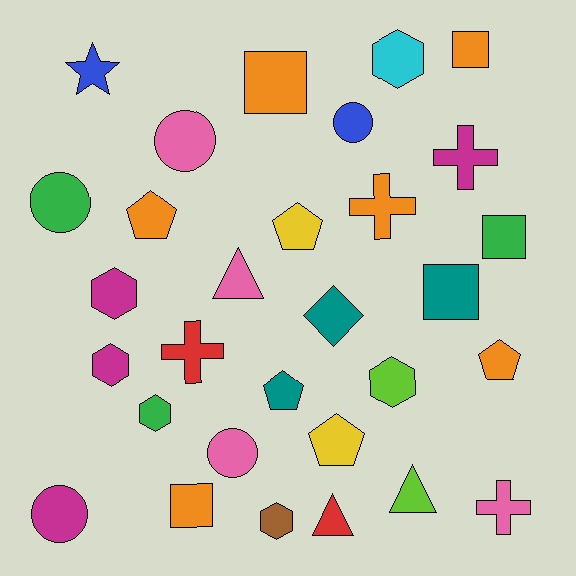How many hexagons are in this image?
There are 6 hexagons.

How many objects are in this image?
There are 30 objects.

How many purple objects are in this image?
There are no purple objects.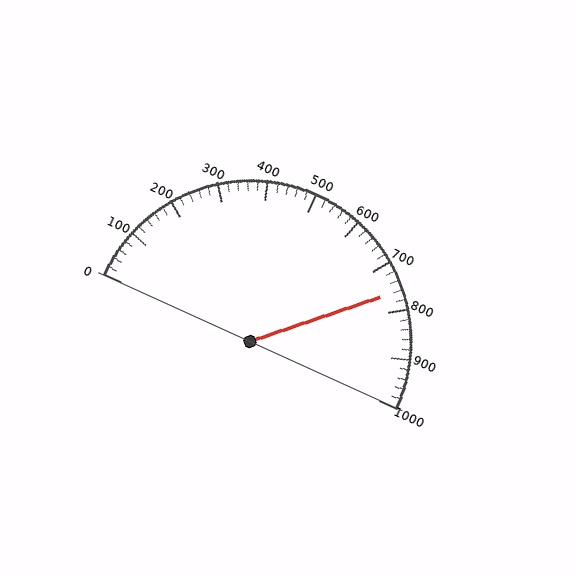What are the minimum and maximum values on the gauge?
The gauge ranges from 0 to 1000.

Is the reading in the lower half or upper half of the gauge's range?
The reading is in the upper half of the range (0 to 1000).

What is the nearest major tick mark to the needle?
The nearest major tick mark is 800.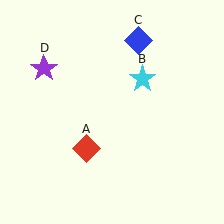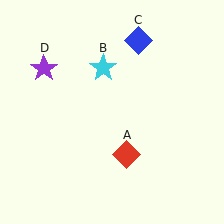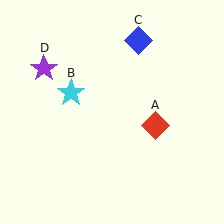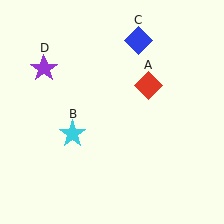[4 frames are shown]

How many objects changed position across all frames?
2 objects changed position: red diamond (object A), cyan star (object B).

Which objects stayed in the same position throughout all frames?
Blue diamond (object C) and purple star (object D) remained stationary.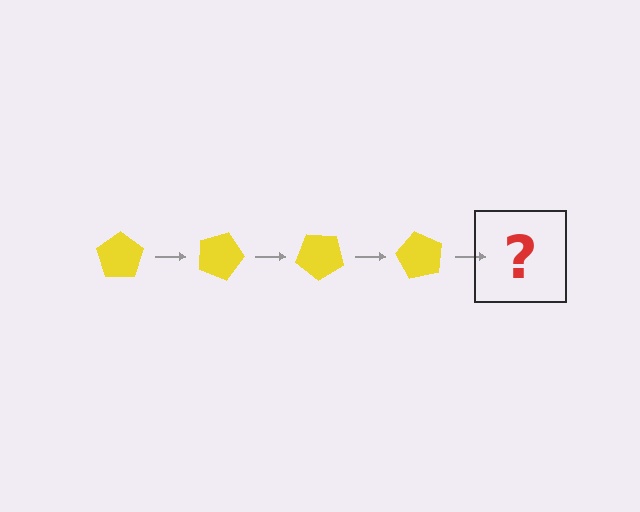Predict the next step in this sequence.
The next step is a yellow pentagon rotated 80 degrees.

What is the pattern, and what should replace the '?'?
The pattern is that the pentagon rotates 20 degrees each step. The '?' should be a yellow pentagon rotated 80 degrees.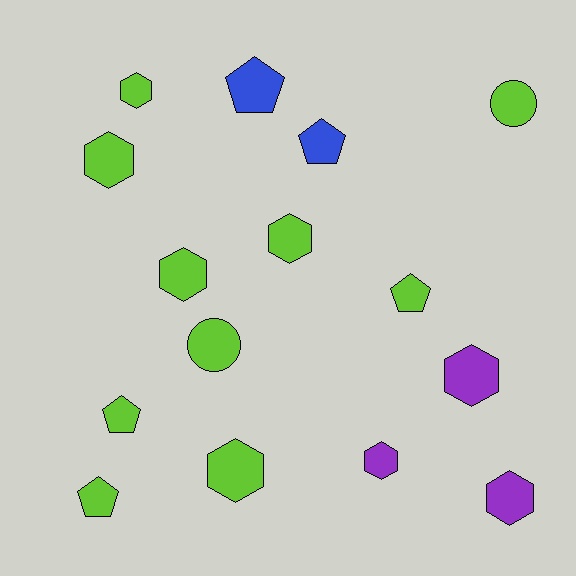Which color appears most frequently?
Lime, with 10 objects.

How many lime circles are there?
There are 2 lime circles.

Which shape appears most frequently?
Hexagon, with 8 objects.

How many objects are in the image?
There are 15 objects.